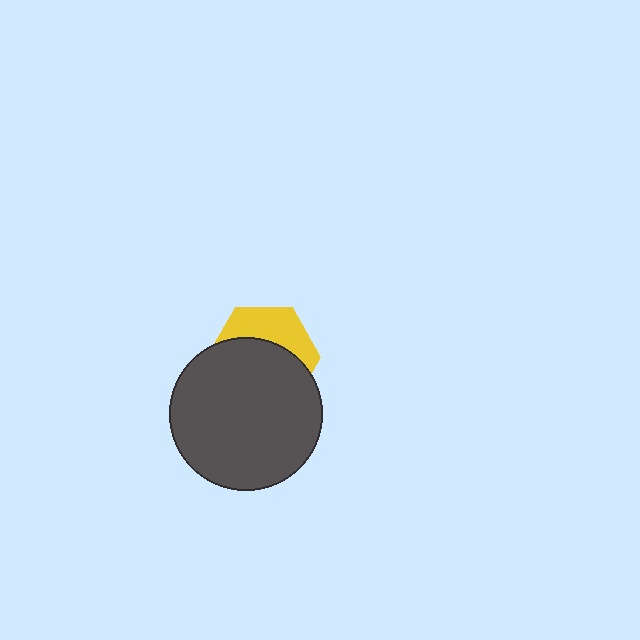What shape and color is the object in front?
The object in front is a dark gray circle.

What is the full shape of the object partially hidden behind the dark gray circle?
The partially hidden object is a yellow hexagon.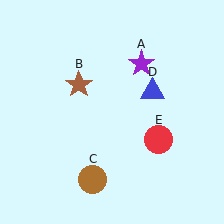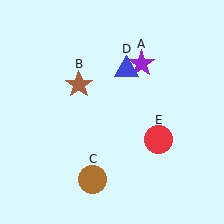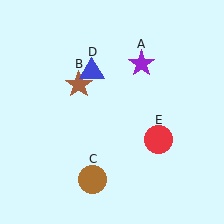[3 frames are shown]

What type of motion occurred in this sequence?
The blue triangle (object D) rotated counterclockwise around the center of the scene.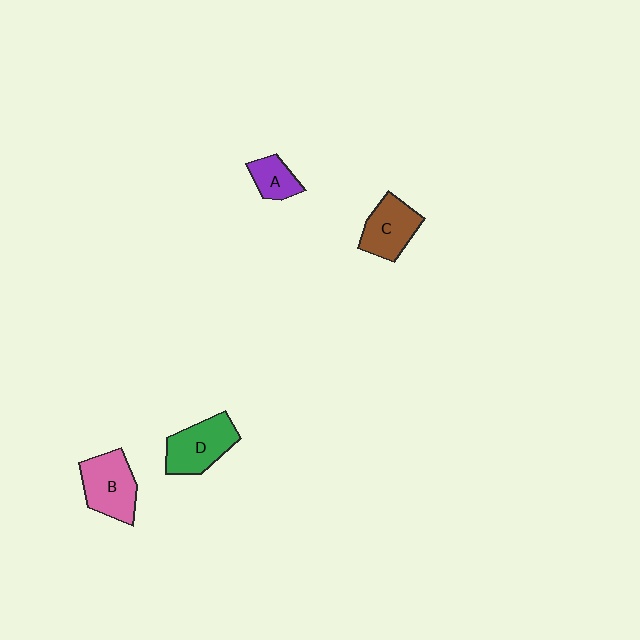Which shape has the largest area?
Shape B (pink).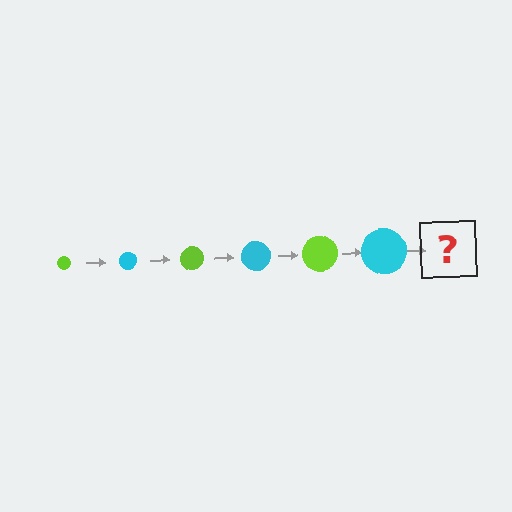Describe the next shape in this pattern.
It should be a lime circle, larger than the previous one.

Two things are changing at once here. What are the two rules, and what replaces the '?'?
The two rules are that the circle grows larger each step and the color cycles through lime and cyan. The '?' should be a lime circle, larger than the previous one.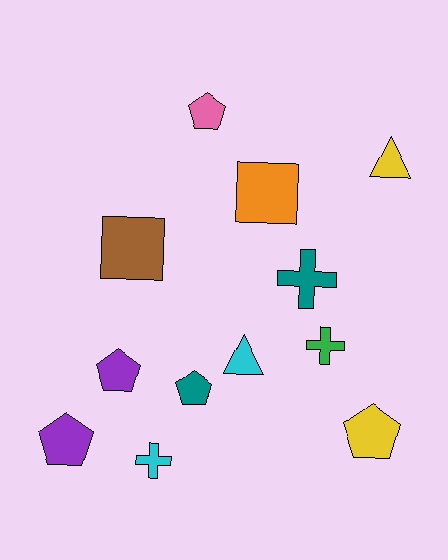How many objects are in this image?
There are 12 objects.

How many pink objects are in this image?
There is 1 pink object.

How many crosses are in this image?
There are 3 crosses.